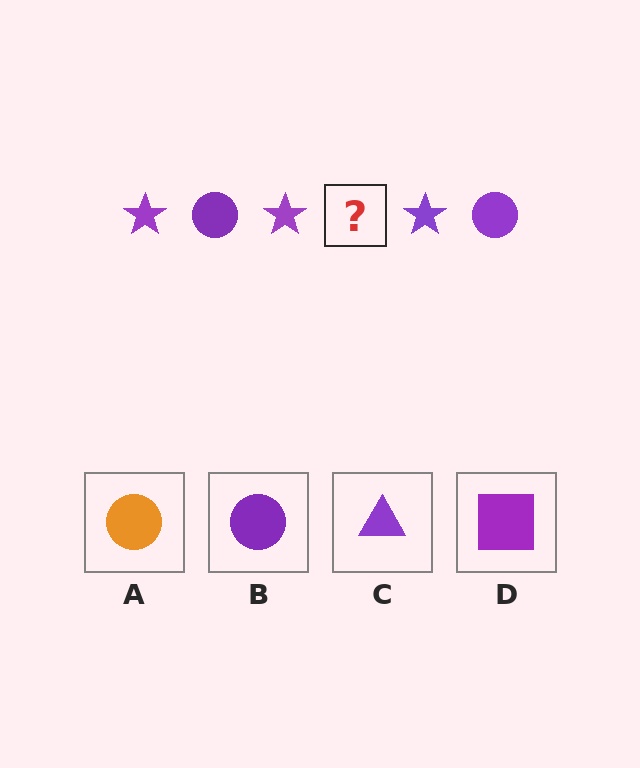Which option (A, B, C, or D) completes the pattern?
B.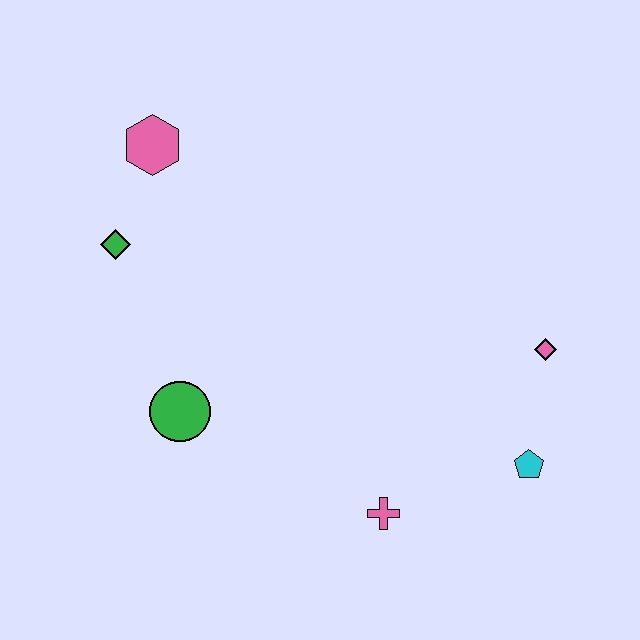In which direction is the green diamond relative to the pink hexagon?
The green diamond is below the pink hexagon.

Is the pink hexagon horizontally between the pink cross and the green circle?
No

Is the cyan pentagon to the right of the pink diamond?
No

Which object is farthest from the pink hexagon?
The cyan pentagon is farthest from the pink hexagon.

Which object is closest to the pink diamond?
The cyan pentagon is closest to the pink diamond.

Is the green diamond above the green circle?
Yes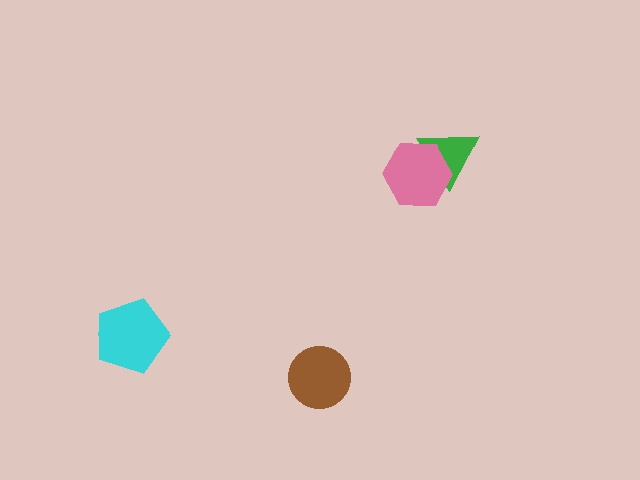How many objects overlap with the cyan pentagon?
0 objects overlap with the cyan pentagon.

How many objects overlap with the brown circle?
0 objects overlap with the brown circle.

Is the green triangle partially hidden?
Yes, it is partially covered by another shape.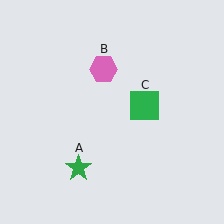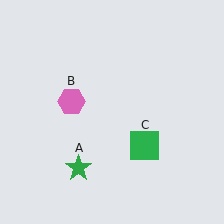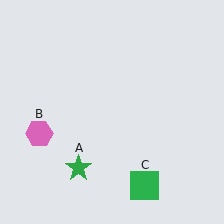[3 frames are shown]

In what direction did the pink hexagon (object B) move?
The pink hexagon (object B) moved down and to the left.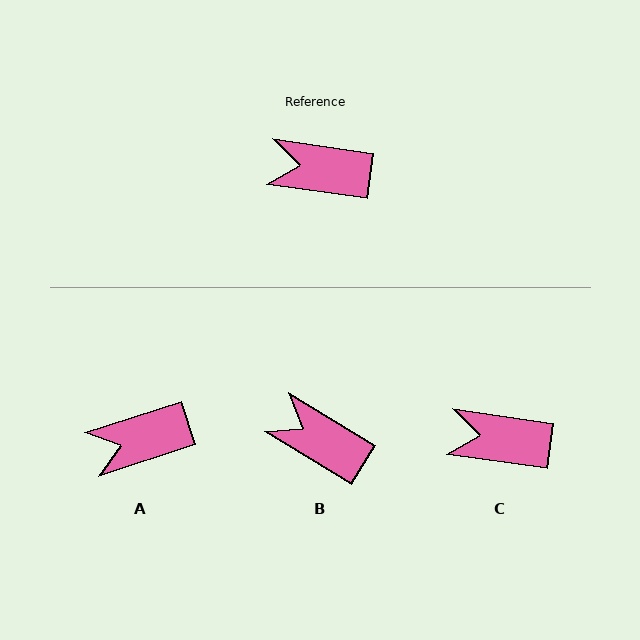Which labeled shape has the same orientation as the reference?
C.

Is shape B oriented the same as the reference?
No, it is off by about 23 degrees.